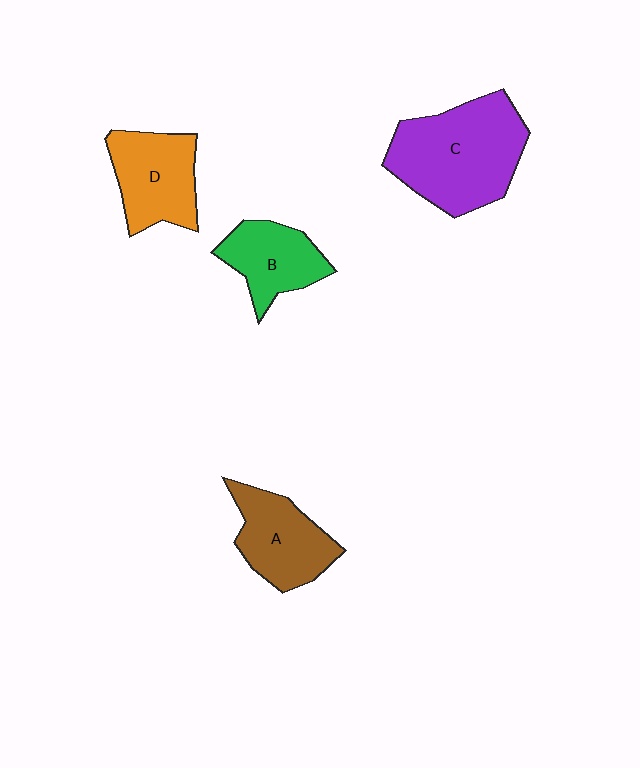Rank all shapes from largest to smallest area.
From largest to smallest: C (purple), D (orange), A (brown), B (green).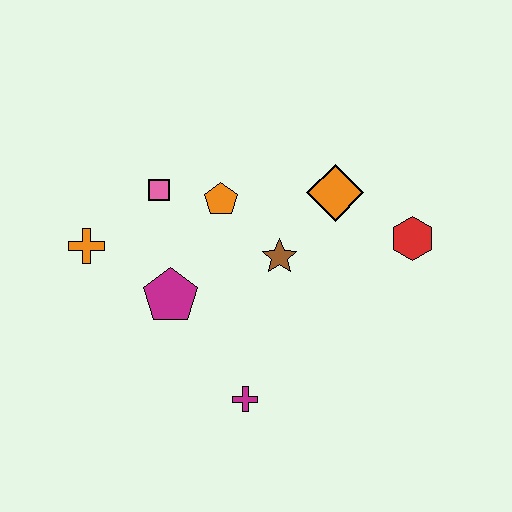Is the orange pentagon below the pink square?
Yes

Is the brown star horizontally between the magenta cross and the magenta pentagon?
No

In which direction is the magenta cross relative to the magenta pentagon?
The magenta cross is below the magenta pentagon.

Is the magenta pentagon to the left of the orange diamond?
Yes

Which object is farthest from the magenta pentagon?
The red hexagon is farthest from the magenta pentagon.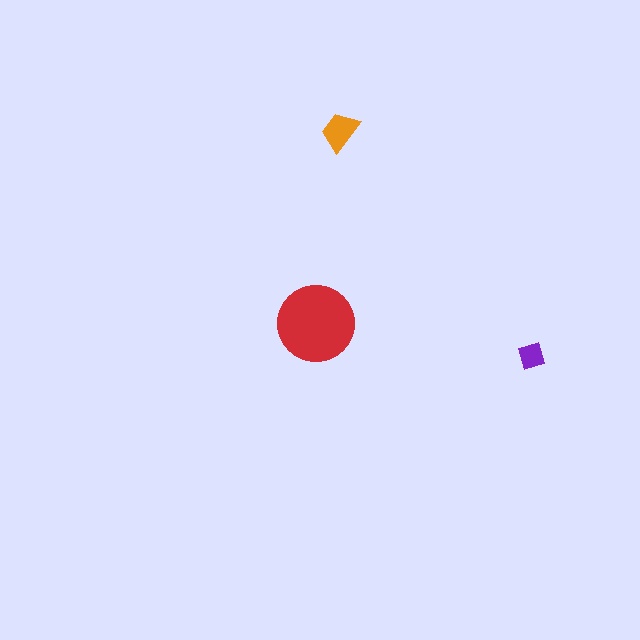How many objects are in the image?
There are 3 objects in the image.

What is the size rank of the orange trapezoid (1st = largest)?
2nd.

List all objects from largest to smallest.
The red circle, the orange trapezoid, the purple diamond.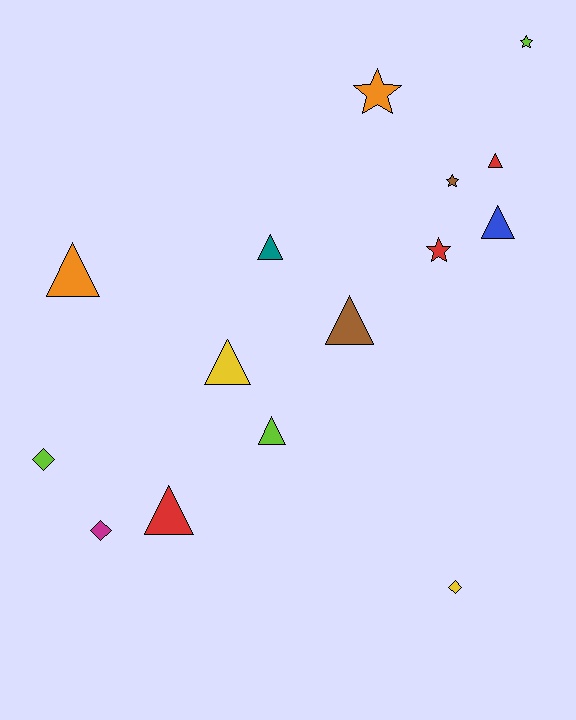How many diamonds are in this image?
There are 3 diamonds.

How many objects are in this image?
There are 15 objects.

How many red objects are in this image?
There are 3 red objects.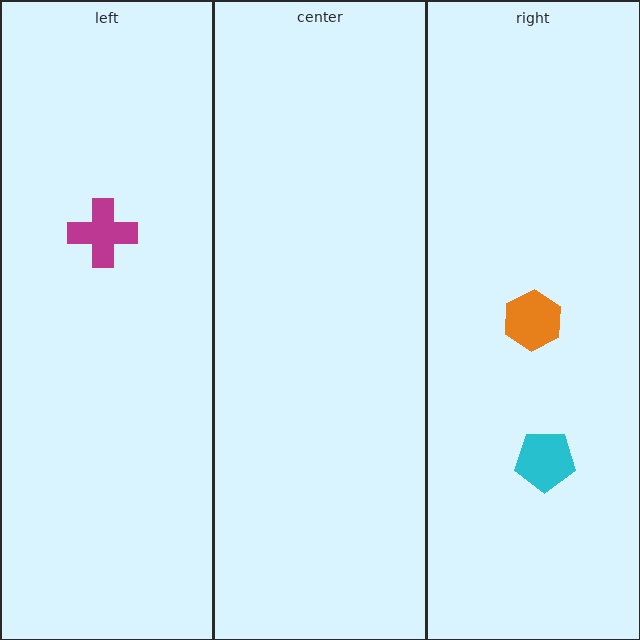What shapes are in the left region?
The magenta cross.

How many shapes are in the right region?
2.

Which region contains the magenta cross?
The left region.